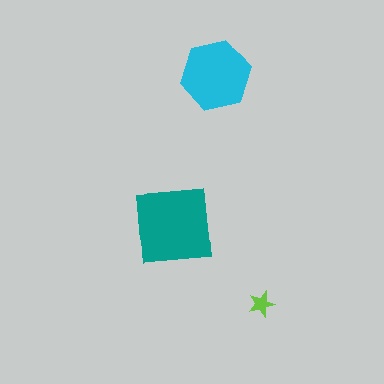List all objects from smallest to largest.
The lime star, the cyan hexagon, the teal square.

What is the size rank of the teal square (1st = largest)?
1st.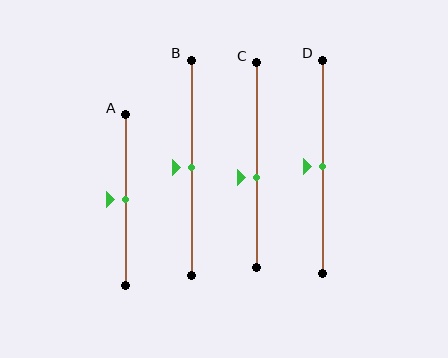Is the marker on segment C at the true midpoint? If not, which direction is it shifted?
No, the marker on segment C is shifted downward by about 6% of the segment length.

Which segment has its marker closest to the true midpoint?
Segment A has its marker closest to the true midpoint.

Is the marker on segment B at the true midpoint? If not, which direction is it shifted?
Yes, the marker on segment B is at the true midpoint.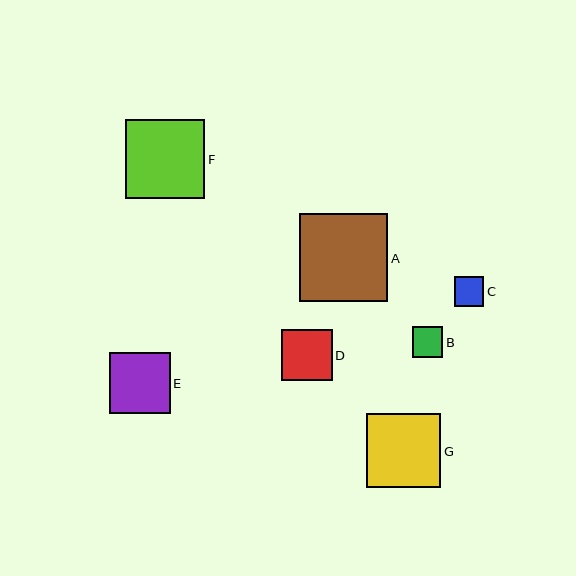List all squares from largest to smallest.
From largest to smallest: A, F, G, E, D, B, C.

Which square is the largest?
Square A is the largest with a size of approximately 88 pixels.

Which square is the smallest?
Square C is the smallest with a size of approximately 30 pixels.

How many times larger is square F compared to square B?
Square F is approximately 2.6 times the size of square B.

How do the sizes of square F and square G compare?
Square F and square G are approximately the same size.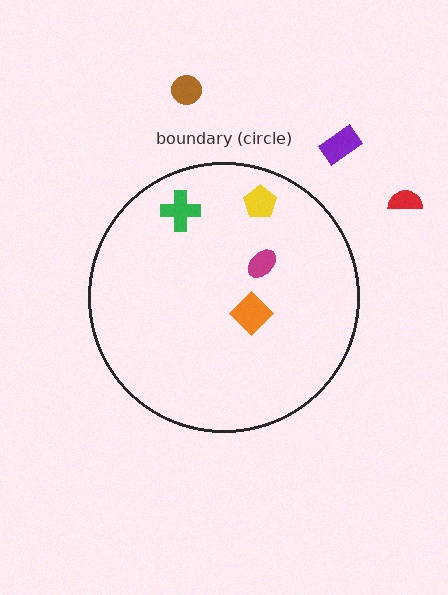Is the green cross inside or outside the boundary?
Inside.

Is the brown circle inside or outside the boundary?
Outside.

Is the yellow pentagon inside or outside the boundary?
Inside.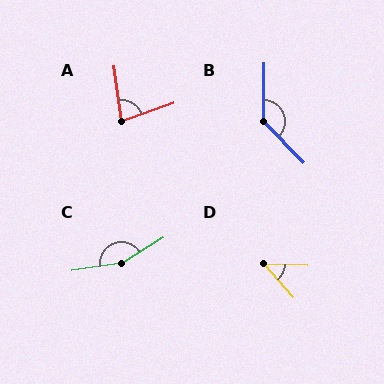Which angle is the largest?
C, at approximately 156 degrees.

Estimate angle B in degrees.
Approximately 135 degrees.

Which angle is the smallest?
D, at approximately 47 degrees.